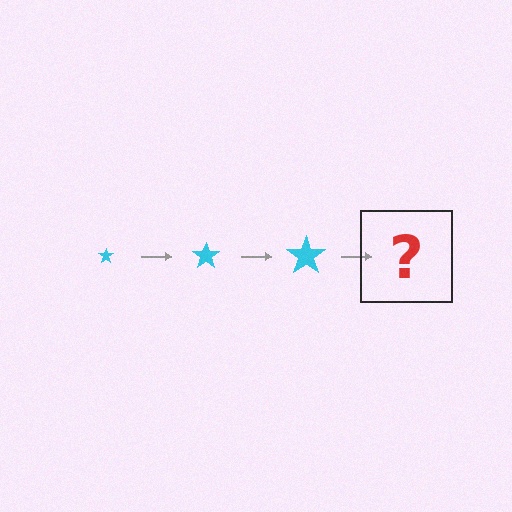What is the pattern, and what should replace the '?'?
The pattern is that the star gets progressively larger each step. The '?' should be a cyan star, larger than the previous one.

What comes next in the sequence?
The next element should be a cyan star, larger than the previous one.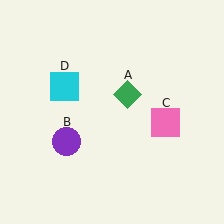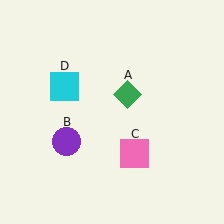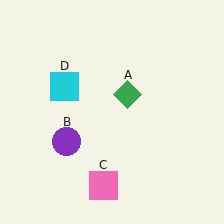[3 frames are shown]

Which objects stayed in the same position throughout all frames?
Green diamond (object A) and purple circle (object B) and cyan square (object D) remained stationary.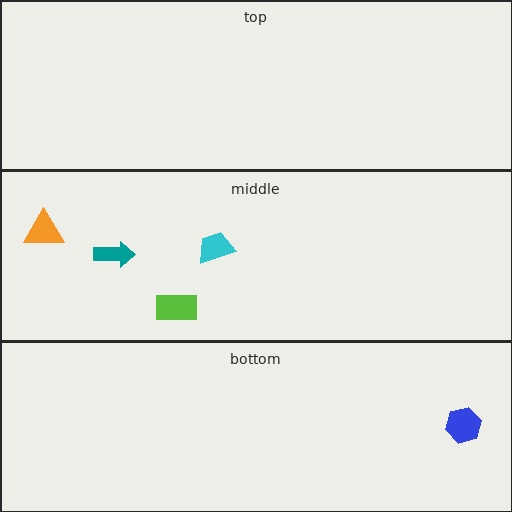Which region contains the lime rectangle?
The middle region.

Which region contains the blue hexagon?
The bottom region.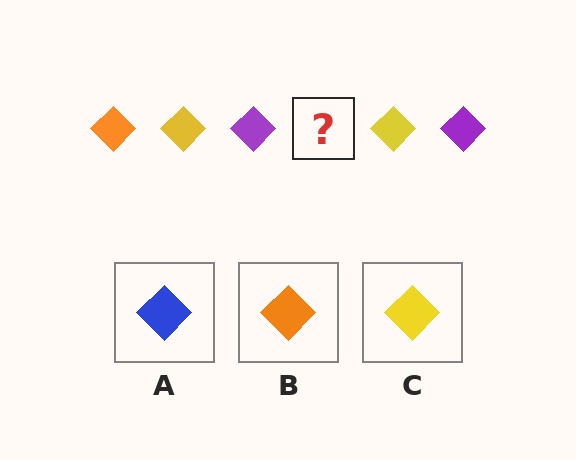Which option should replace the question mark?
Option B.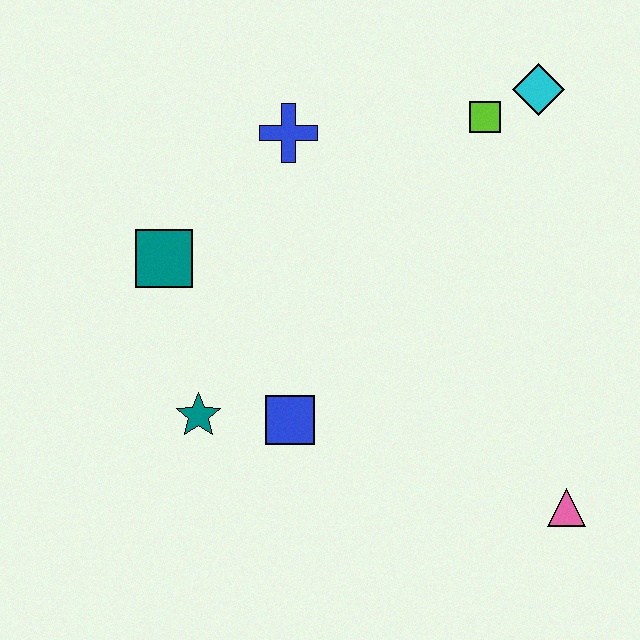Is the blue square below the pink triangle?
No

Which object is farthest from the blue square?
The cyan diamond is farthest from the blue square.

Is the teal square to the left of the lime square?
Yes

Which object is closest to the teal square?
The teal star is closest to the teal square.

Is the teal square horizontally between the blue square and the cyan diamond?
No